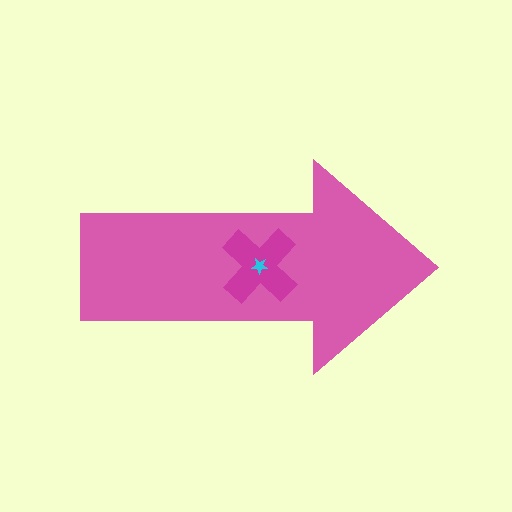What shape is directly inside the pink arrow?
The magenta cross.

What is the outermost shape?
The pink arrow.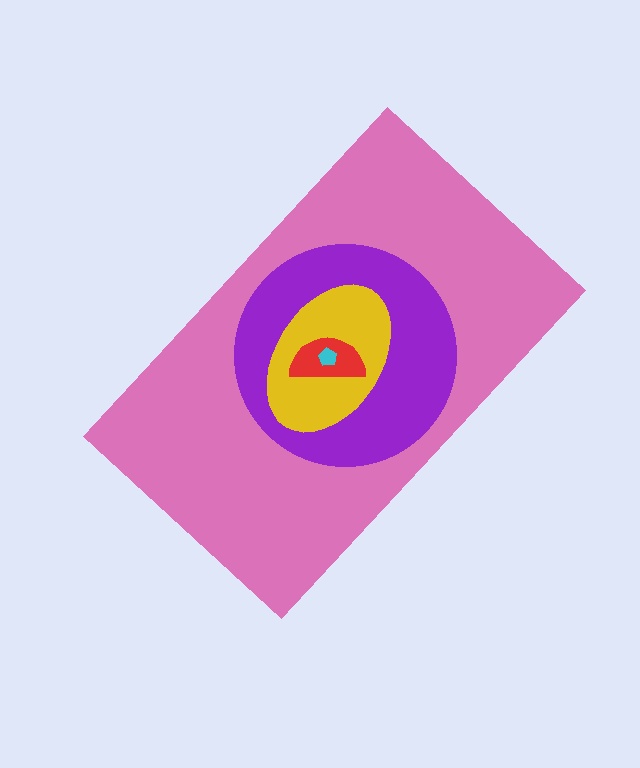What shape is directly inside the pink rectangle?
The purple circle.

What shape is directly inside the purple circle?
The yellow ellipse.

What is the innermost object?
The cyan pentagon.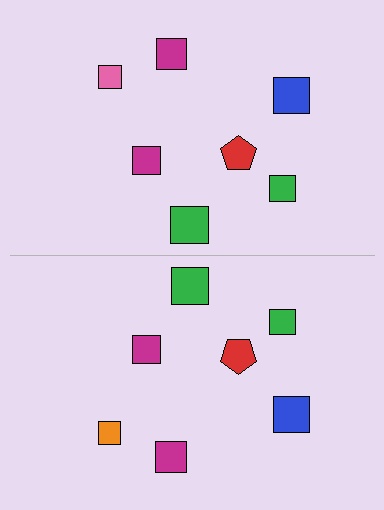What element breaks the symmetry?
The orange square on the bottom side breaks the symmetry — its mirror counterpart is pink.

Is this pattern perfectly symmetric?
No, the pattern is not perfectly symmetric. The orange square on the bottom side breaks the symmetry — its mirror counterpart is pink.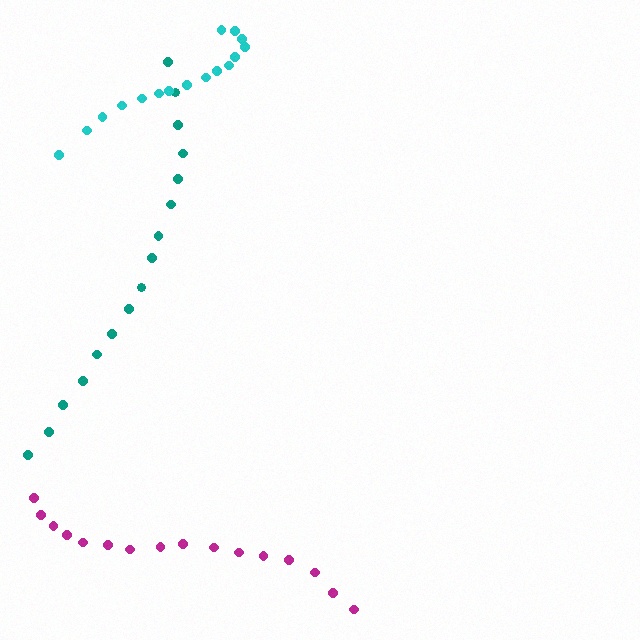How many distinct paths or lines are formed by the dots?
There are 3 distinct paths.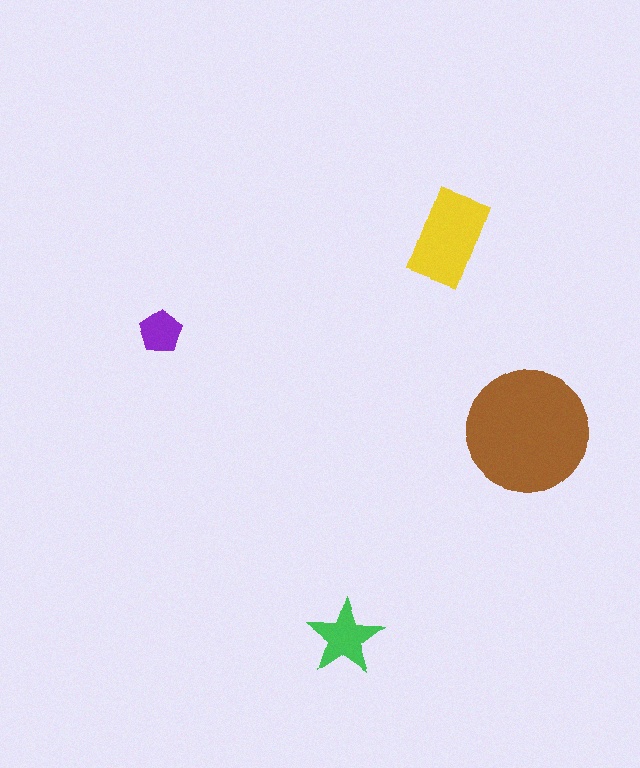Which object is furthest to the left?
The purple pentagon is leftmost.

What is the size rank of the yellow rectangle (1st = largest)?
2nd.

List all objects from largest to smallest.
The brown circle, the yellow rectangle, the green star, the purple pentagon.